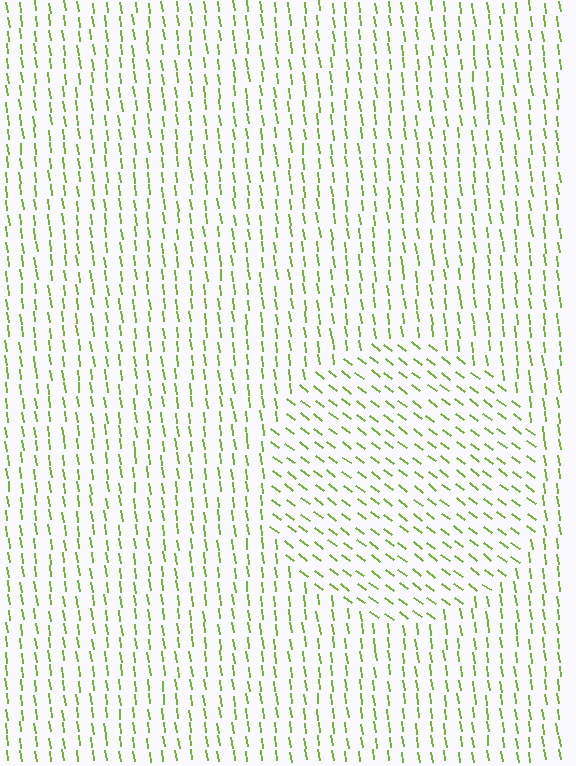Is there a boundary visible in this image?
Yes, there is a texture boundary formed by a change in line orientation.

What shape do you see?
I see a circle.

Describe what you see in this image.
The image is filled with small lime line segments. A circle region in the image has lines oriented differently from the surrounding lines, creating a visible texture boundary.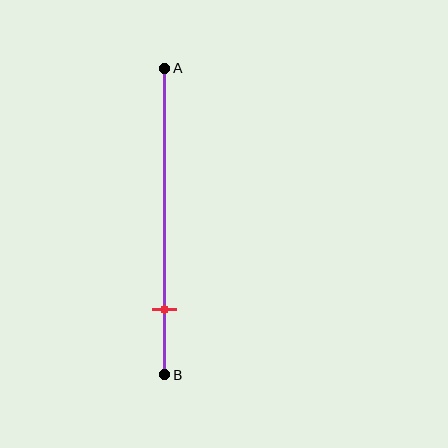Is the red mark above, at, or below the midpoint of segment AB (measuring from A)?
The red mark is below the midpoint of segment AB.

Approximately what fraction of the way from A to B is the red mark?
The red mark is approximately 80% of the way from A to B.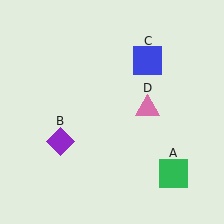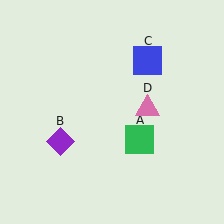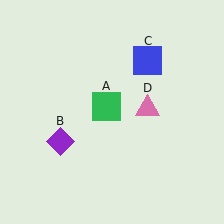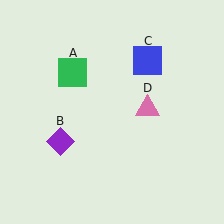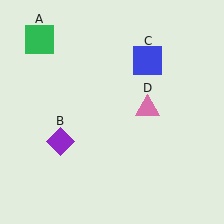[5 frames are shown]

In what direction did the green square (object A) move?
The green square (object A) moved up and to the left.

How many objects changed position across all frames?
1 object changed position: green square (object A).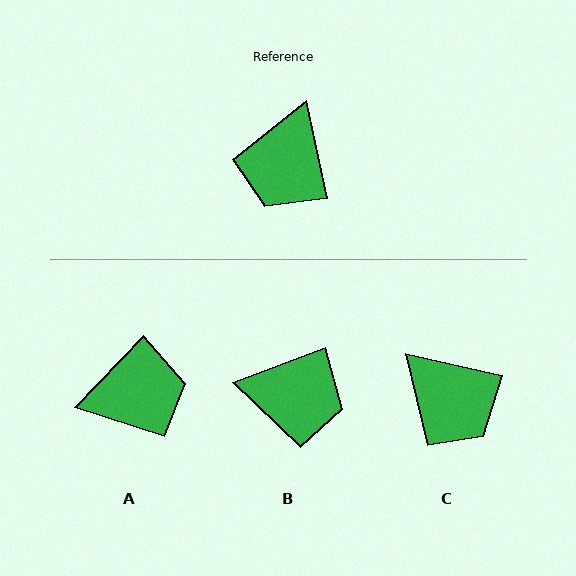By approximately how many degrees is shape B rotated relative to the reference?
Approximately 98 degrees counter-clockwise.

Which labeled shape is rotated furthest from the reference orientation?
A, about 124 degrees away.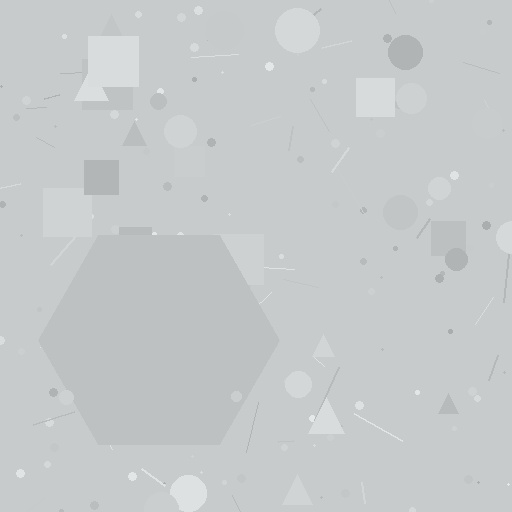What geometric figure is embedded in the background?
A hexagon is embedded in the background.